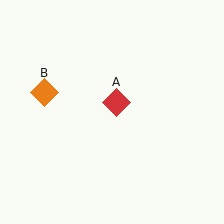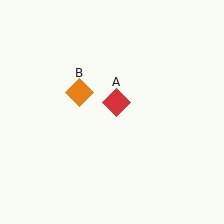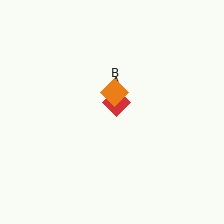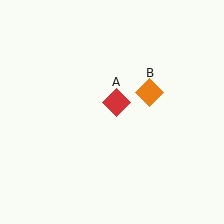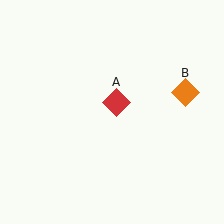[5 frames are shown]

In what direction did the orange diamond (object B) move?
The orange diamond (object B) moved right.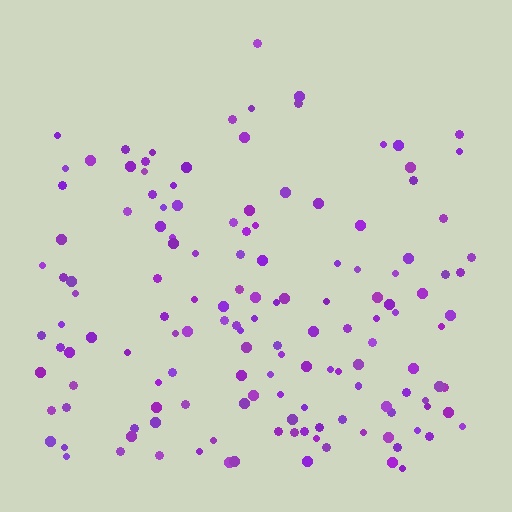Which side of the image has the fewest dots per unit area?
The top.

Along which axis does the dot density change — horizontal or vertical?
Vertical.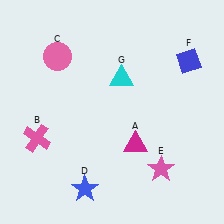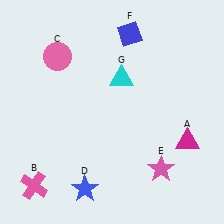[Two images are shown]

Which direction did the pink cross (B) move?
The pink cross (B) moved down.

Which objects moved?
The objects that moved are: the magenta triangle (A), the pink cross (B), the blue diamond (F).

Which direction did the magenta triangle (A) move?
The magenta triangle (A) moved right.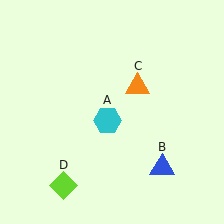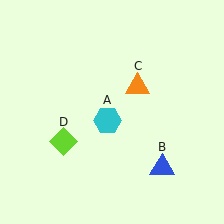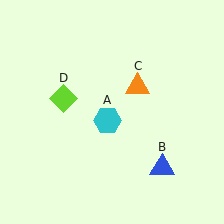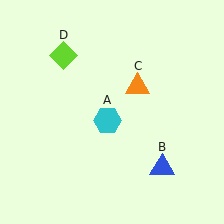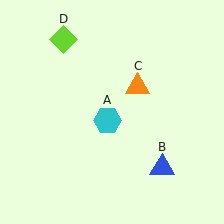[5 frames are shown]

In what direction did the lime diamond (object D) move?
The lime diamond (object D) moved up.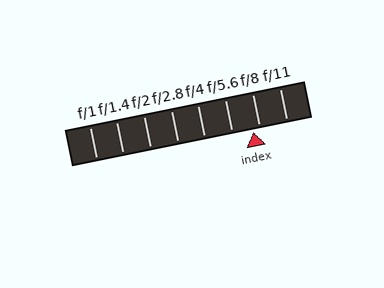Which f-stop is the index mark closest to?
The index mark is closest to f/8.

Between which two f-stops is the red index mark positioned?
The index mark is between f/5.6 and f/8.